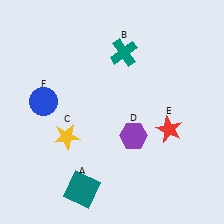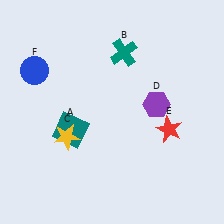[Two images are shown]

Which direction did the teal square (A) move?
The teal square (A) moved up.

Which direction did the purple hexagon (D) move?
The purple hexagon (D) moved up.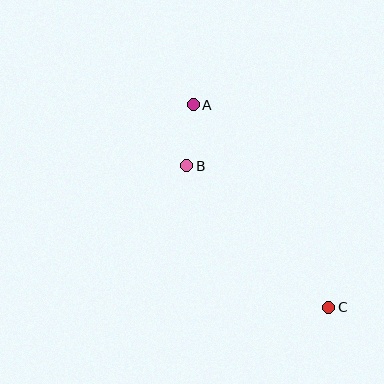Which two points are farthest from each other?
Points A and C are farthest from each other.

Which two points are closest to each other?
Points A and B are closest to each other.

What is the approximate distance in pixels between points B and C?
The distance between B and C is approximately 200 pixels.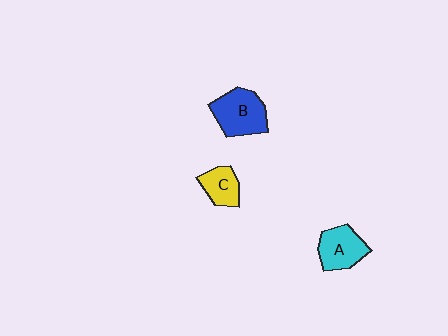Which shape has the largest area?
Shape B (blue).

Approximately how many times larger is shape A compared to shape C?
Approximately 1.4 times.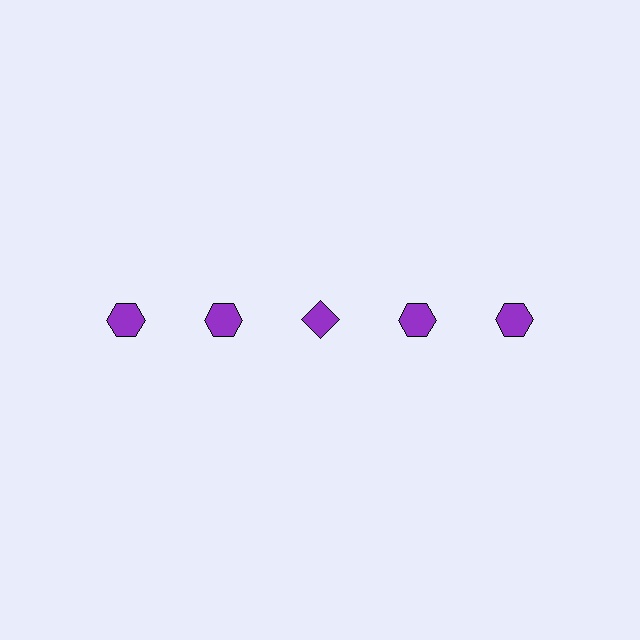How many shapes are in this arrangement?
There are 5 shapes arranged in a grid pattern.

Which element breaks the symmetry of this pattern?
The purple diamond in the top row, center column breaks the symmetry. All other shapes are purple hexagons.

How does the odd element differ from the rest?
It has a different shape: diamond instead of hexagon.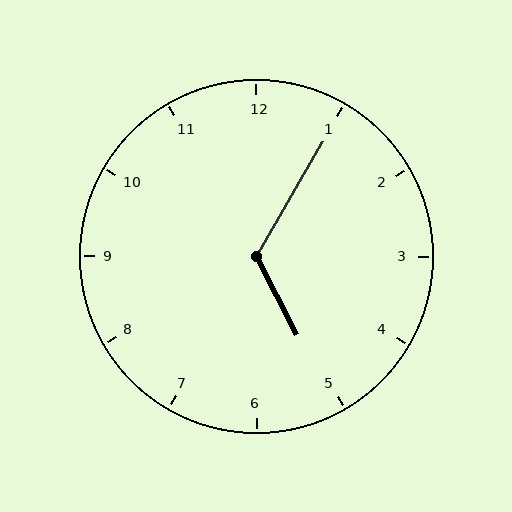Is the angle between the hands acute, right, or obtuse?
It is obtuse.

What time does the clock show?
5:05.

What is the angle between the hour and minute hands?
Approximately 122 degrees.